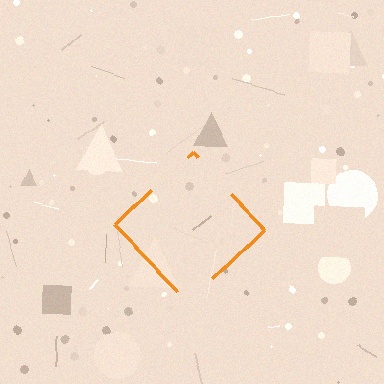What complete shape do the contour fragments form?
The contour fragments form a diamond.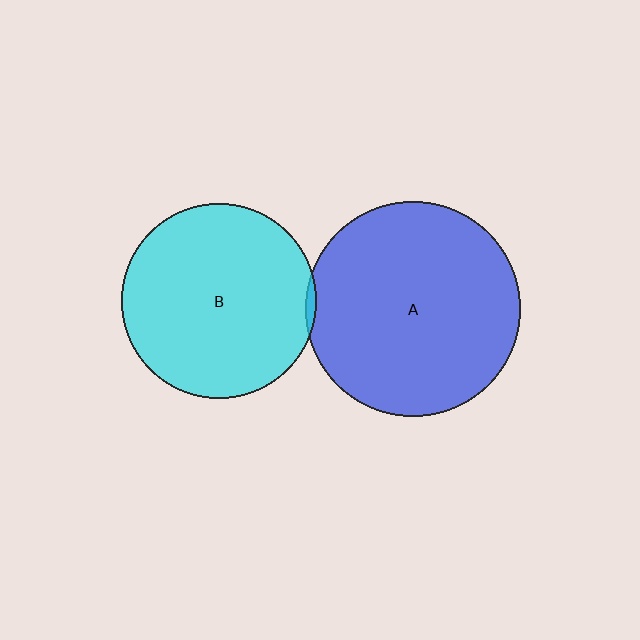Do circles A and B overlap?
Yes.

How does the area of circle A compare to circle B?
Approximately 1.2 times.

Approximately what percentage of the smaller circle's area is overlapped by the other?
Approximately 5%.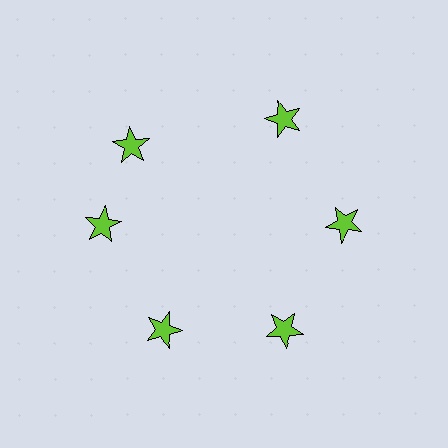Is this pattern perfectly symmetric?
No. The 6 lime stars are arranged in a ring, but one element near the 11 o'clock position is rotated out of alignment along the ring, breaking the 6-fold rotational symmetry.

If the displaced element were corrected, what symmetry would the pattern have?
It would have 6-fold rotational symmetry — the pattern would map onto itself every 60 degrees.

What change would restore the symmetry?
The symmetry would be restored by rotating it back into even spacing with its neighbors so that all 6 stars sit at equal angles and equal distance from the center.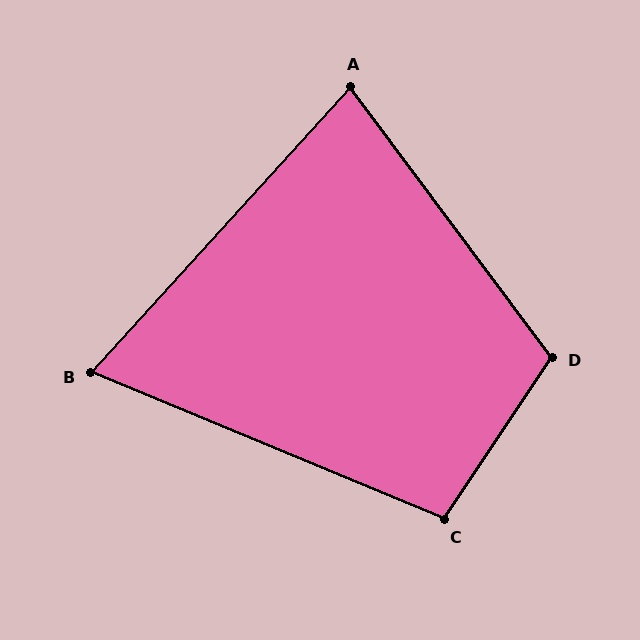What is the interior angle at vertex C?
Approximately 101 degrees (obtuse).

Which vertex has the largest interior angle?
D, at approximately 110 degrees.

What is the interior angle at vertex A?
Approximately 79 degrees (acute).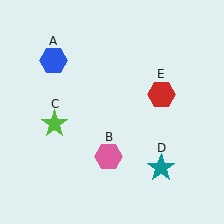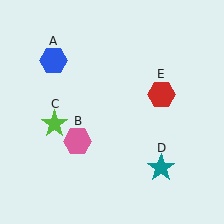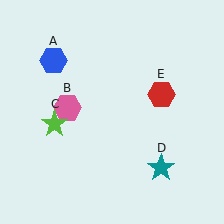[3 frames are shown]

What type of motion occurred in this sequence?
The pink hexagon (object B) rotated clockwise around the center of the scene.